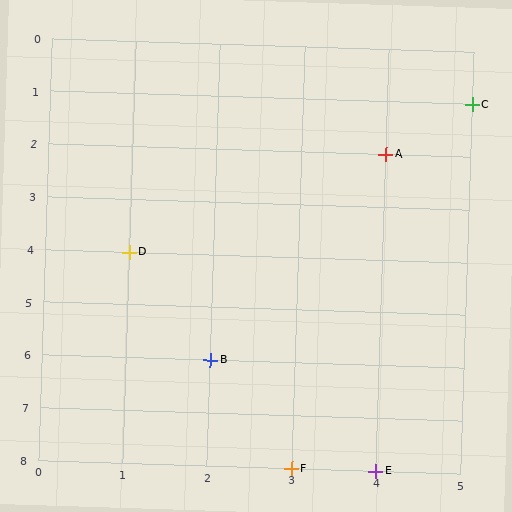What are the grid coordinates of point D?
Point D is at grid coordinates (1, 4).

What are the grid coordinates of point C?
Point C is at grid coordinates (5, 1).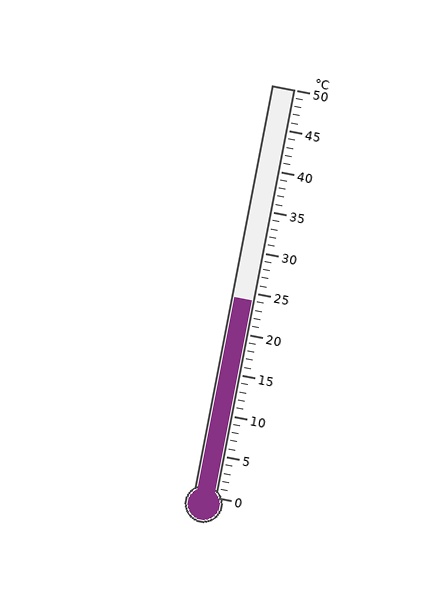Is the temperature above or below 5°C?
The temperature is above 5°C.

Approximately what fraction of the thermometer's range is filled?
The thermometer is filled to approximately 50% of its range.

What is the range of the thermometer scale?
The thermometer scale ranges from 0°C to 50°C.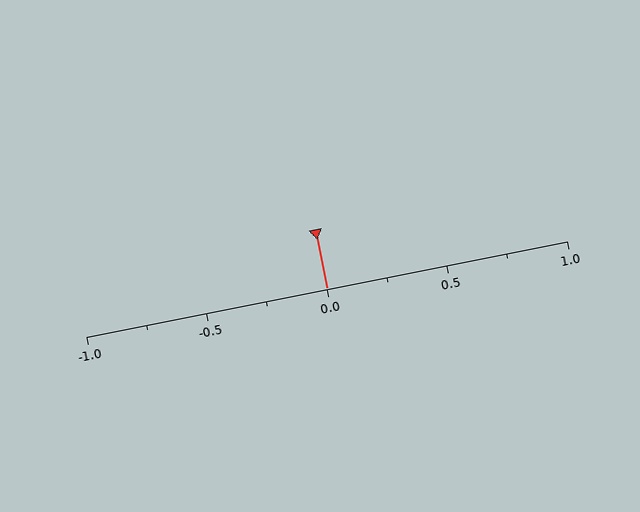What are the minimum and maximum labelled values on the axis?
The axis runs from -1.0 to 1.0.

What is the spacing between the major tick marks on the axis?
The major ticks are spaced 0.5 apart.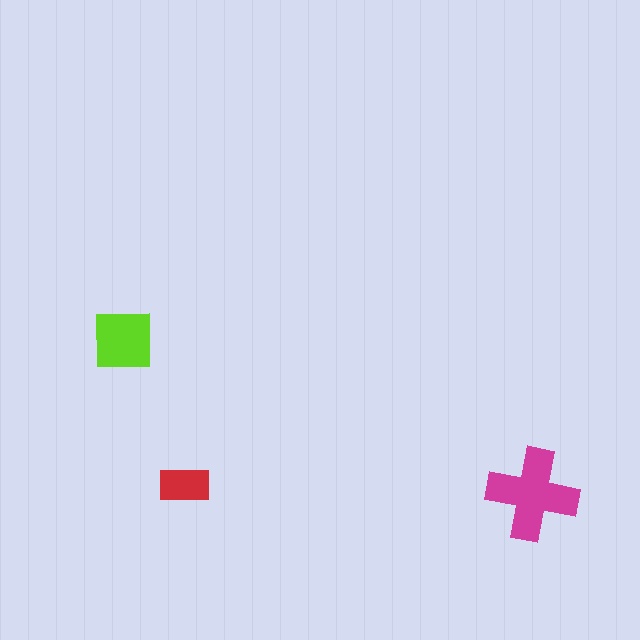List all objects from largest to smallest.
The magenta cross, the lime square, the red rectangle.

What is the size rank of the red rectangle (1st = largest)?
3rd.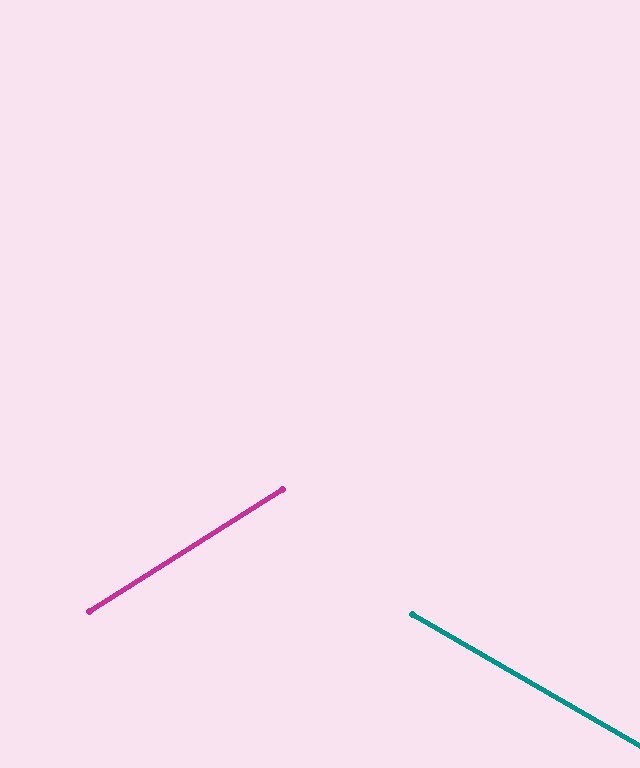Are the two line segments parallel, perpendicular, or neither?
Neither parallel nor perpendicular — they differ by about 62°.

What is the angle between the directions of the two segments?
Approximately 62 degrees.